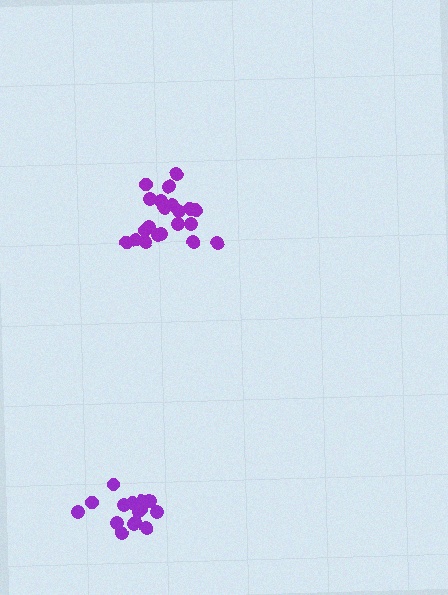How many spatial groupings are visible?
There are 2 spatial groupings.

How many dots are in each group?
Group 1: 16 dots, Group 2: 21 dots (37 total).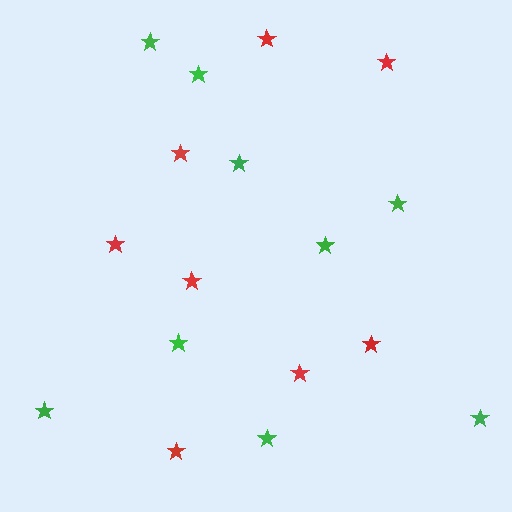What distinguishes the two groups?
There are 2 groups: one group of green stars (9) and one group of red stars (8).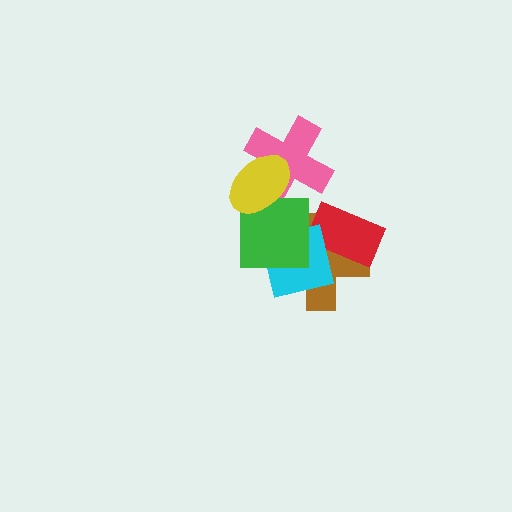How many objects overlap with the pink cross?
1 object overlaps with the pink cross.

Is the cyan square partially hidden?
Yes, it is partially covered by another shape.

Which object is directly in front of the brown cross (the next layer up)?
The red rectangle is directly in front of the brown cross.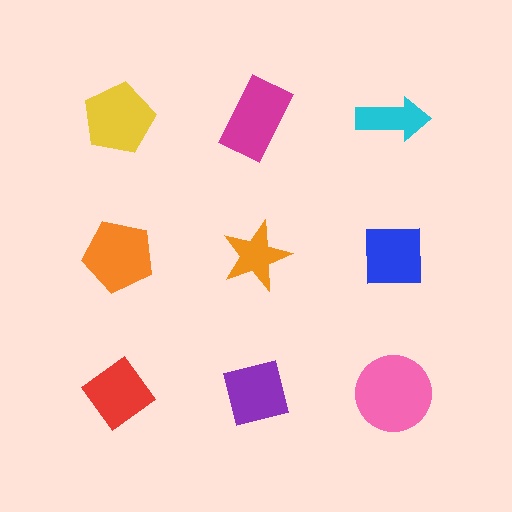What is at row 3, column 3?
A pink circle.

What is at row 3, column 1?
A red diamond.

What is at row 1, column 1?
A yellow pentagon.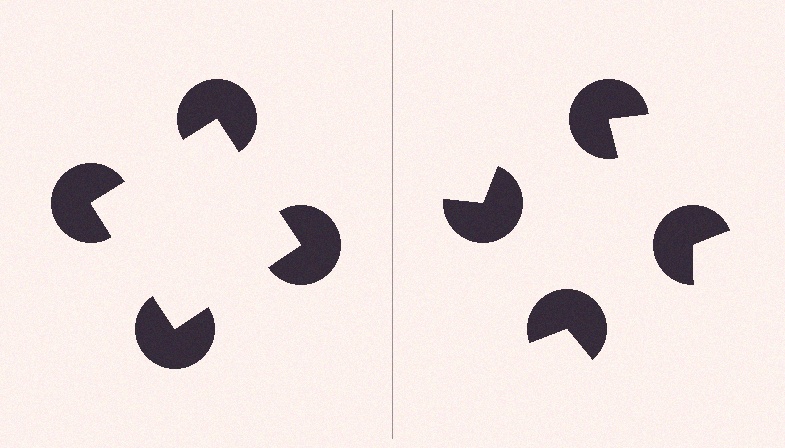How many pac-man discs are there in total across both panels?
8 — 4 on each side.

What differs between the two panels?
The pac-man discs are positioned identically on both sides; only the wedge orientations differ. On the left they align to a square; on the right they are misaligned.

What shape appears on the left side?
An illusory square.